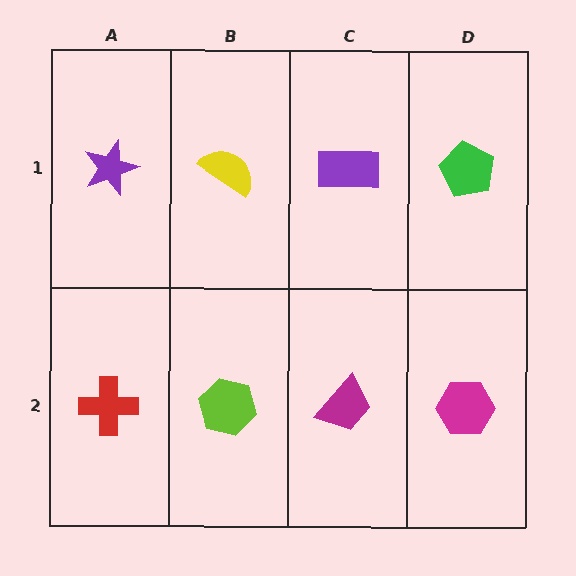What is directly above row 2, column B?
A yellow semicircle.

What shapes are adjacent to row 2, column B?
A yellow semicircle (row 1, column B), a red cross (row 2, column A), a magenta trapezoid (row 2, column C).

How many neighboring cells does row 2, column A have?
2.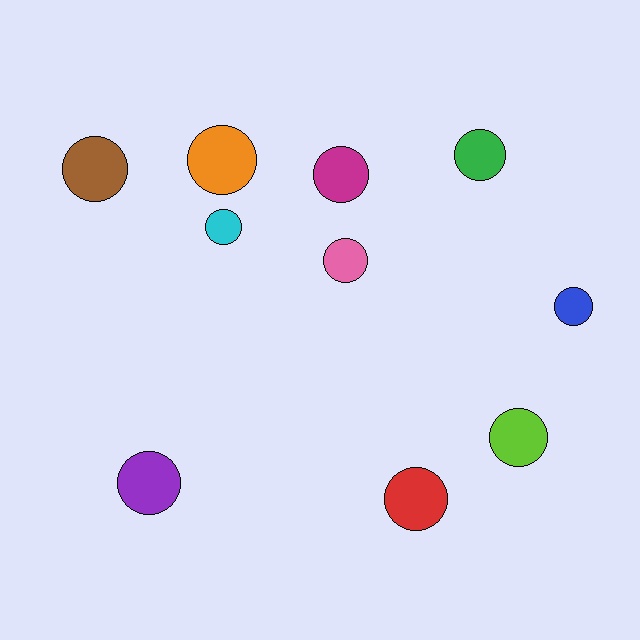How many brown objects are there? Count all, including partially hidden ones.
There is 1 brown object.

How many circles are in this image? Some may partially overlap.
There are 10 circles.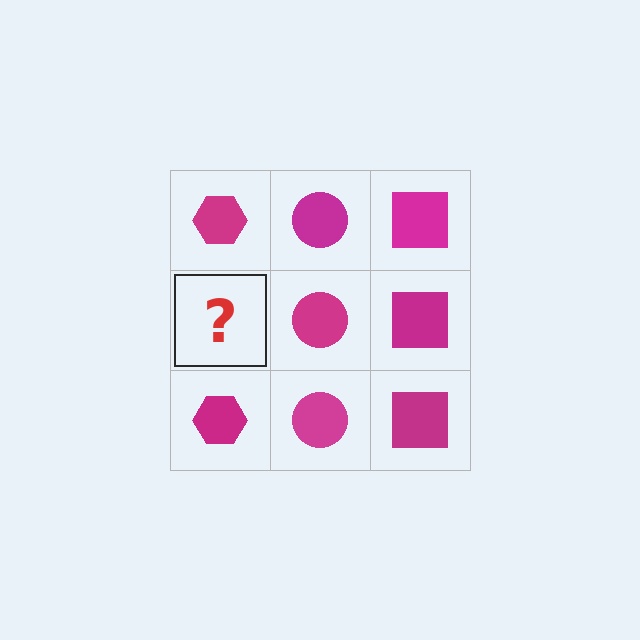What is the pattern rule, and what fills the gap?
The rule is that each column has a consistent shape. The gap should be filled with a magenta hexagon.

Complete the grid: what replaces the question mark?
The question mark should be replaced with a magenta hexagon.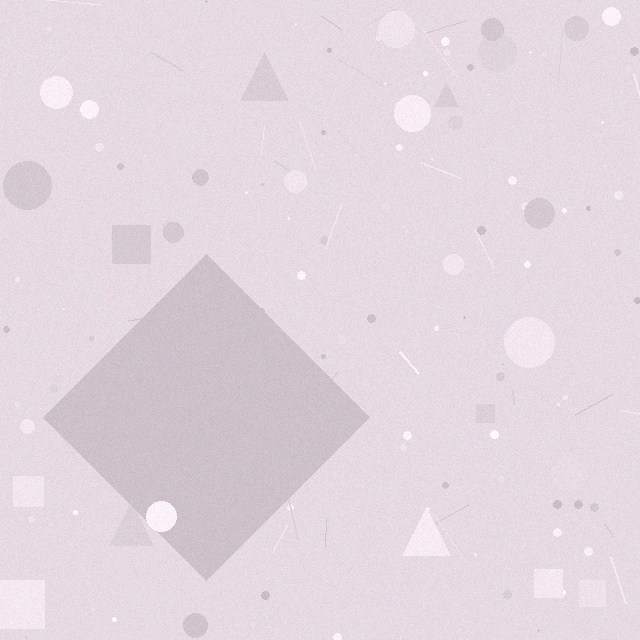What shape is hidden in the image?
A diamond is hidden in the image.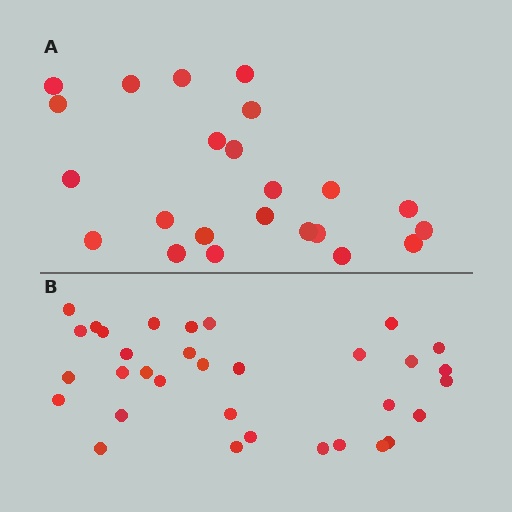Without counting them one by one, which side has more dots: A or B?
Region B (the bottom region) has more dots.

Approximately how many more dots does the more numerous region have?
Region B has roughly 10 or so more dots than region A.